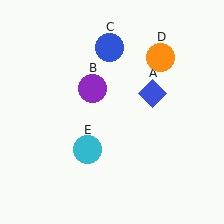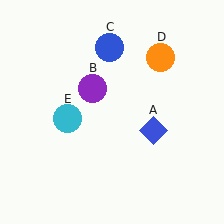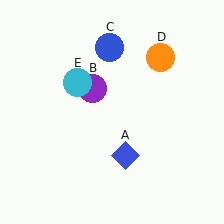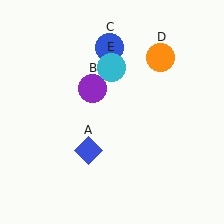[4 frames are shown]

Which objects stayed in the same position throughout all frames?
Purple circle (object B) and blue circle (object C) and orange circle (object D) remained stationary.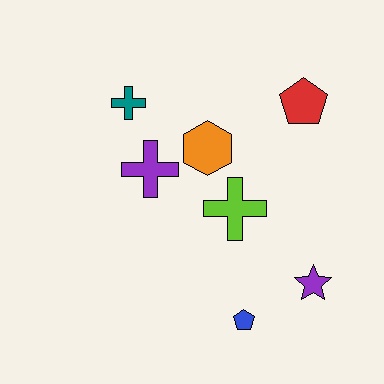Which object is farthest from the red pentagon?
The blue pentagon is farthest from the red pentagon.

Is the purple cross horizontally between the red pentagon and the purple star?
No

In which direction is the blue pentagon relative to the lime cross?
The blue pentagon is below the lime cross.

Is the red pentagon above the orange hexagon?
Yes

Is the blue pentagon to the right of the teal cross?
Yes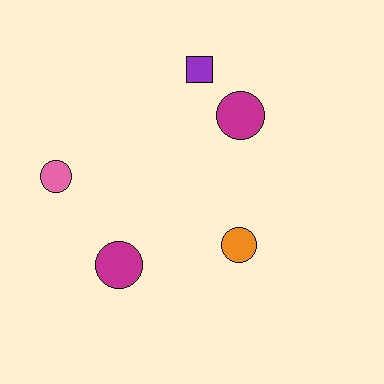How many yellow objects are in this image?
There are no yellow objects.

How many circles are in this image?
There are 4 circles.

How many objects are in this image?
There are 5 objects.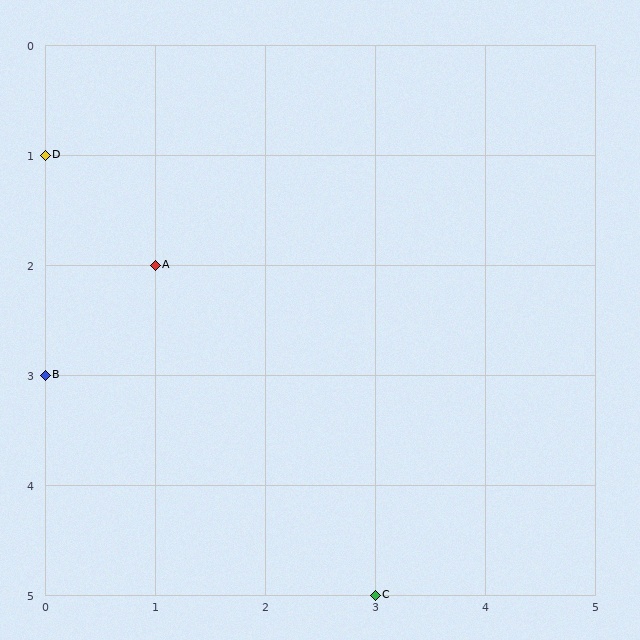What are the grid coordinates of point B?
Point B is at grid coordinates (0, 3).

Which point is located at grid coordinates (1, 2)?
Point A is at (1, 2).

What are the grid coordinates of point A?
Point A is at grid coordinates (1, 2).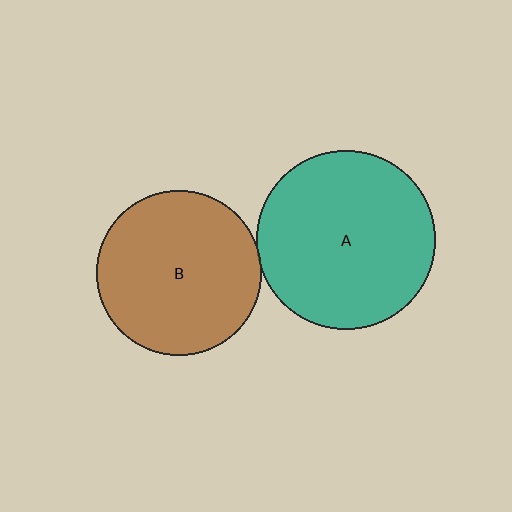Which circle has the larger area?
Circle A (teal).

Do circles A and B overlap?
Yes.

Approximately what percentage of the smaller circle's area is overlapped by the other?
Approximately 5%.